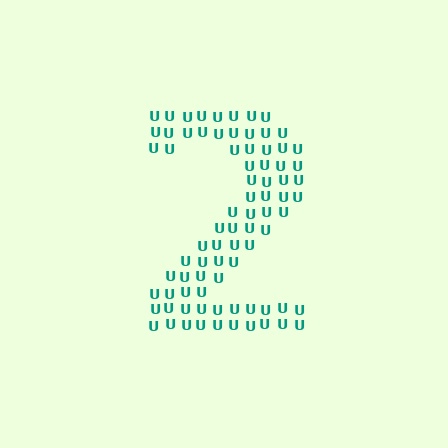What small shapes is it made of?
It is made of small letter U's.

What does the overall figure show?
The overall figure shows the digit 2.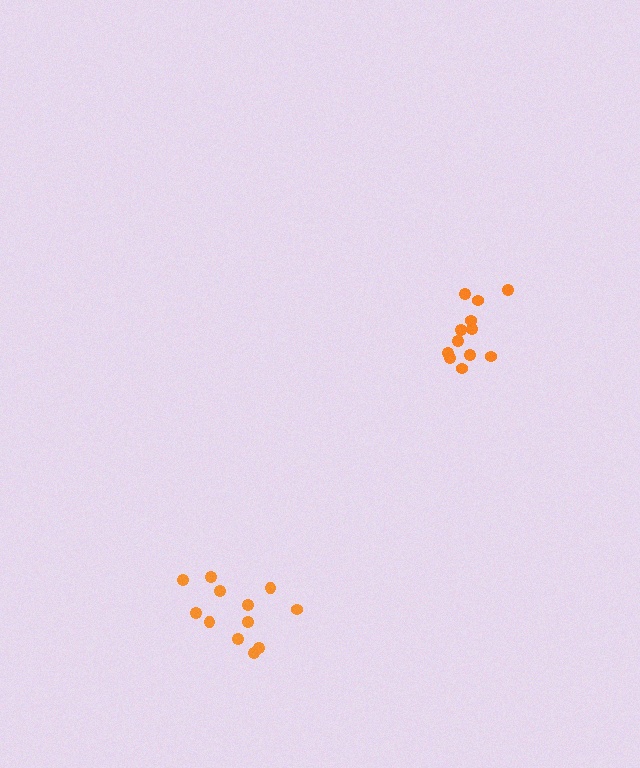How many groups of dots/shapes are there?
There are 2 groups.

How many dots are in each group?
Group 1: 12 dots, Group 2: 12 dots (24 total).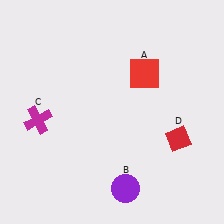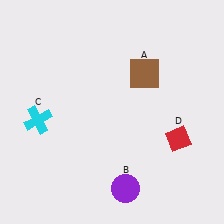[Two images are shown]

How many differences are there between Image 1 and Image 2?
There are 2 differences between the two images.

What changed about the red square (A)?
In Image 1, A is red. In Image 2, it changed to brown.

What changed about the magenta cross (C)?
In Image 1, C is magenta. In Image 2, it changed to cyan.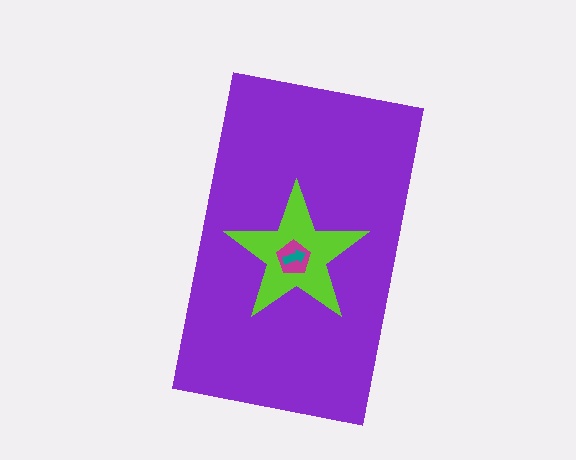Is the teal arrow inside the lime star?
Yes.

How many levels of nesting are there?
4.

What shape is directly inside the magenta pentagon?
The teal arrow.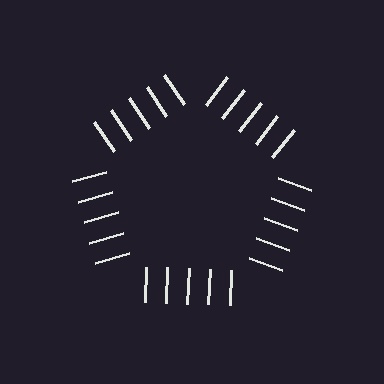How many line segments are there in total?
25 — 5 along each of the 5 edges.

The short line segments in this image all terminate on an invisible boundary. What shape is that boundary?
An illusory pentagon — the line segments terminate on its edges but no continuous stroke is drawn.